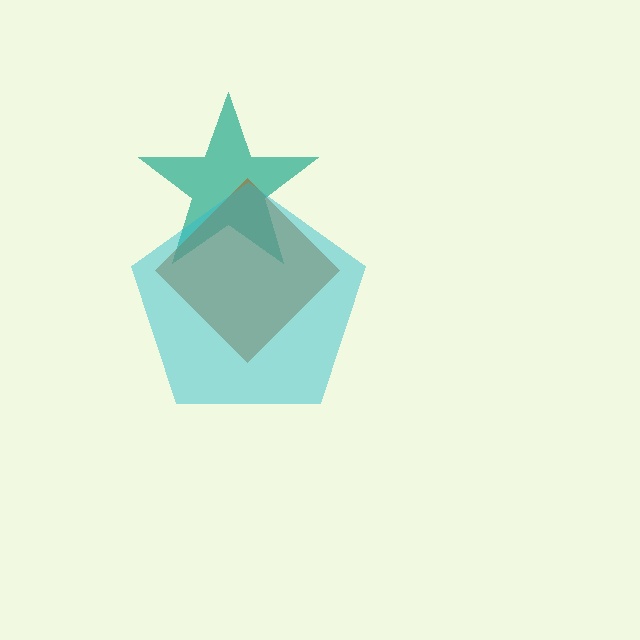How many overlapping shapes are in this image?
There are 3 overlapping shapes in the image.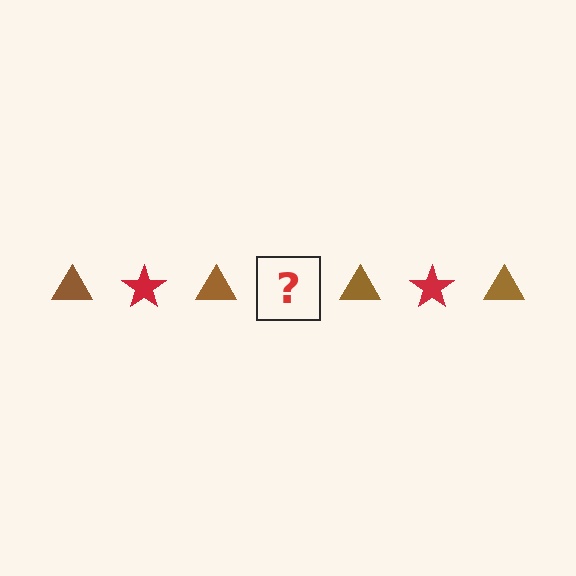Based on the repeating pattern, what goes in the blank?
The blank should be a red star.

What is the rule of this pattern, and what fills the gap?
The rule is that the pattern alternates between brown triangle and red star. The gap should be filled with a red star.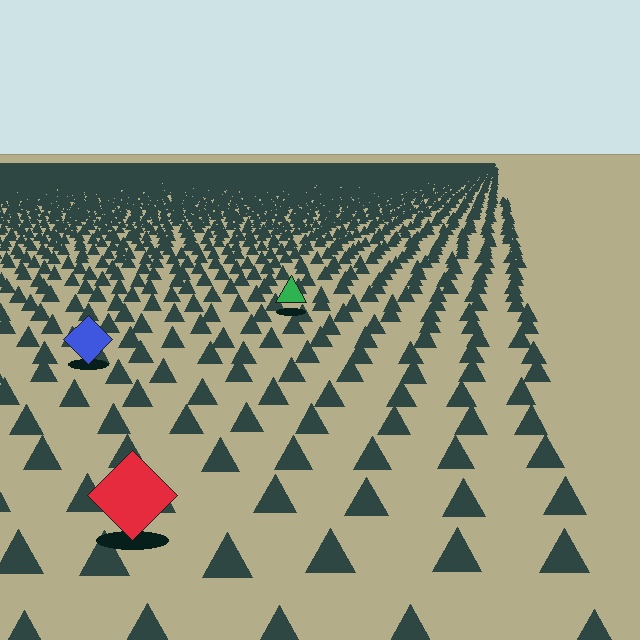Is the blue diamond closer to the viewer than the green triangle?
Yes. The blue diamond is closer — you can tell from the texture gradient: the ground texture is coarser near it.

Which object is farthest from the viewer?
The green triangle is farthest from the viewer. It appears smaller and the ground texture around it is denser.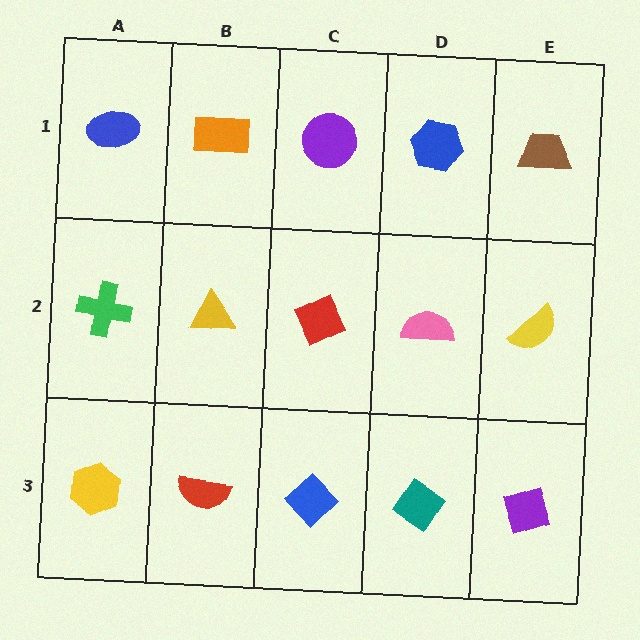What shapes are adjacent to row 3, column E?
A yellow semicircle (row 2, column E), a teal diamond (row 3, column D).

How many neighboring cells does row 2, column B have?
4.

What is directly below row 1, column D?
A pink semicircle.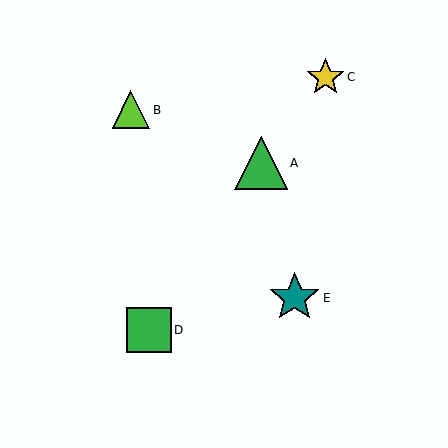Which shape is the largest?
The green triangle (labeled A) is the largest.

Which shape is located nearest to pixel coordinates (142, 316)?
The green square (labeled D) at (149, 330) is nearest to that location.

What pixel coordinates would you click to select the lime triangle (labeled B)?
Click at (131, 110) to select the lime triangle B.